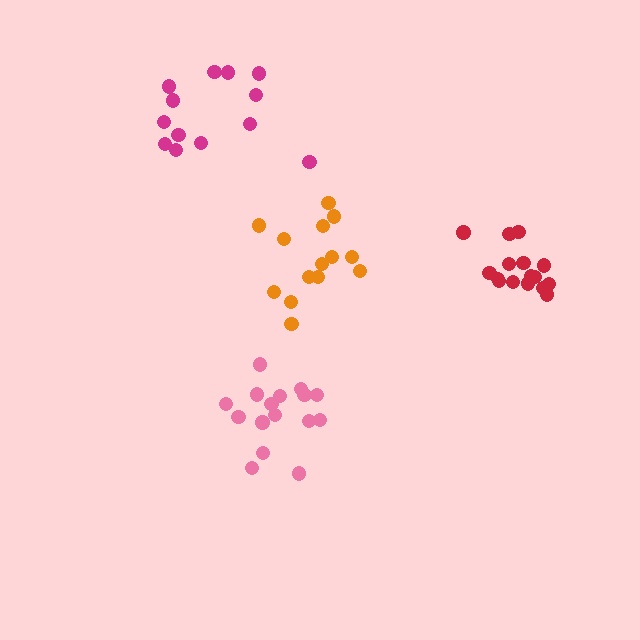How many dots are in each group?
Group 1: 14 dots, Group 2: 16 dots, Group 3: 16 dots, Group 4: 13 dots (59 total).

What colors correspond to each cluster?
The clusters are colored: orange, red, pink, magenta.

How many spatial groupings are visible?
There are 4 spatial groupings.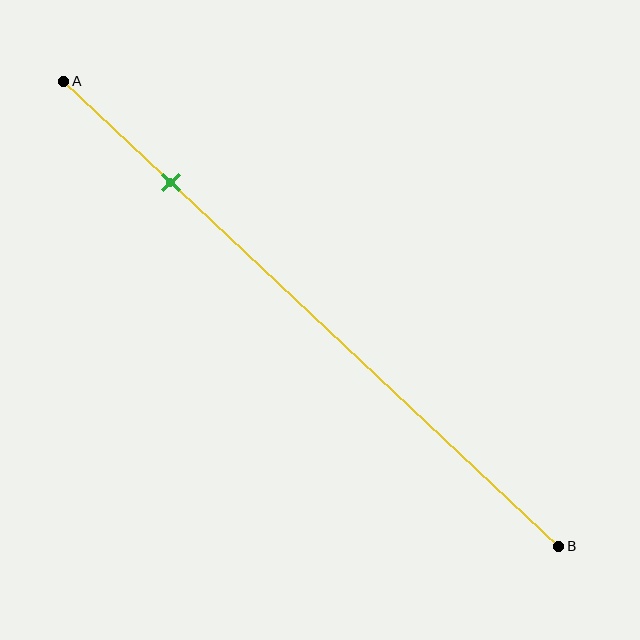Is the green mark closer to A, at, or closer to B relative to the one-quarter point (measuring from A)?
The green mark is closer to point A than the one-quarter point of segment AB.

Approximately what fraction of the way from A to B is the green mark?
The green mark is approximately 20% of the way from A to B.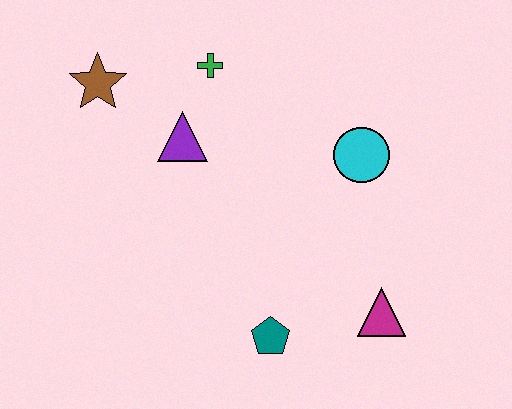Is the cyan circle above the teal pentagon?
Yes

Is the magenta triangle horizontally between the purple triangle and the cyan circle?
No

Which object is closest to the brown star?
The purple triangle is closest to the brown star.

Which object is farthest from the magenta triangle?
The brown star is farthest from the magenta triangle.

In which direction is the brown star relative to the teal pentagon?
The brown star is above the teal pentagon.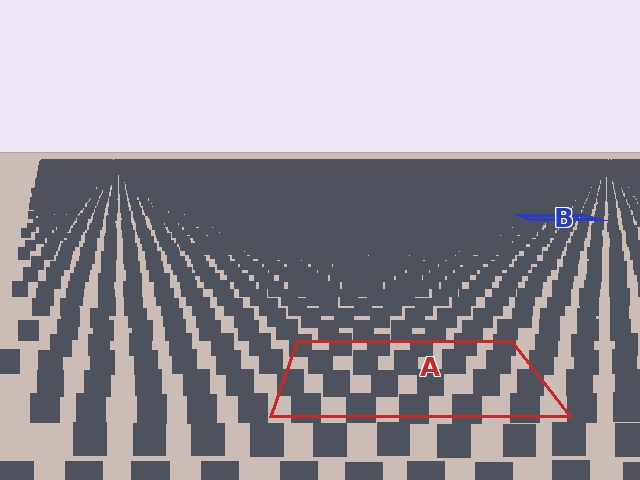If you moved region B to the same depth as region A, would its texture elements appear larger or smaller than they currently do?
They would appear larger. At a closer depth, the same texture elements are projected at a bigger on-screen size.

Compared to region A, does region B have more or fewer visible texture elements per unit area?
Region B has more texture elements per unit area — they are packed more densely because it is farther away.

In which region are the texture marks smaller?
The texture marks are smaller in region B, because it is farther away.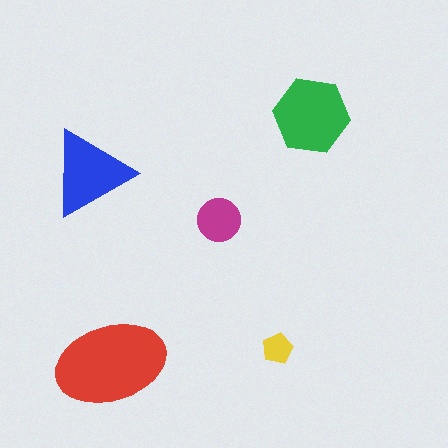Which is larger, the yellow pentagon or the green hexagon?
The green hexagon.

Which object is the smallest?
The yellow pentagon.